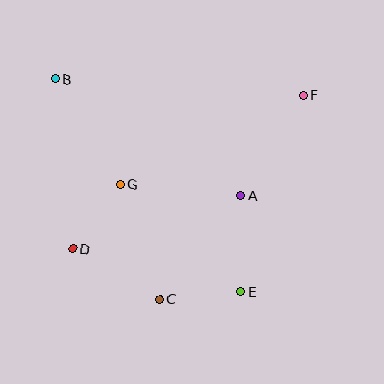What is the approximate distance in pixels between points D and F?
The distance between D and F is approximately 277 pixels.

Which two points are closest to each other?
Points D and G are closest to each other.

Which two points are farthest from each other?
Points B and E are farthest from each other.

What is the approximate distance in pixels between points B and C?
The distance between B and C is approximately 244 pixels.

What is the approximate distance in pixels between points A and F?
The distance between A and F is approximately 118 pixels.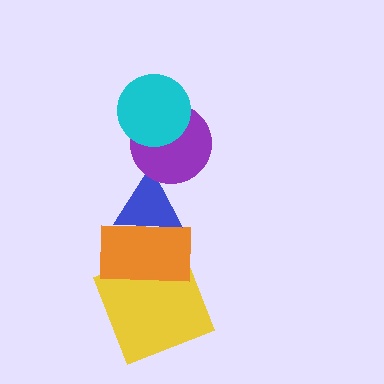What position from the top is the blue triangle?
The blue triangle is 3rd from the top.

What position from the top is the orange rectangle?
The orange rectangle is 4th from the top.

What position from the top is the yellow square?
The yellow square is 5th from the top.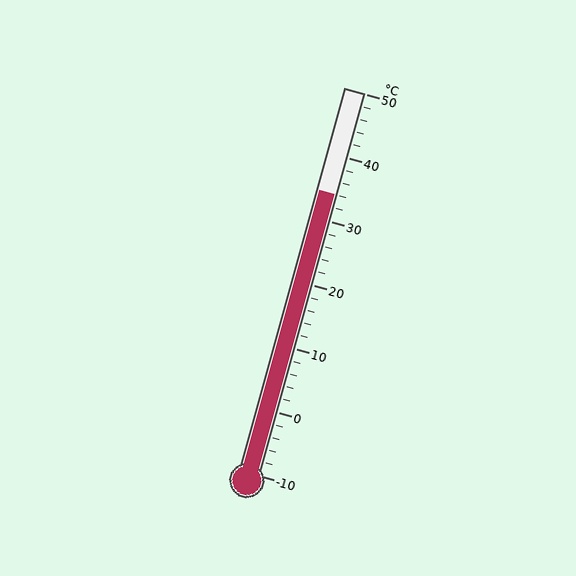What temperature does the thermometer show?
The thermometer shows approximately 34°C.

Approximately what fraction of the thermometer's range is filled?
The thermometer is filled to approximately 75% of its range.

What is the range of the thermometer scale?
The thermometer scale ranges from -10°C to 50°C.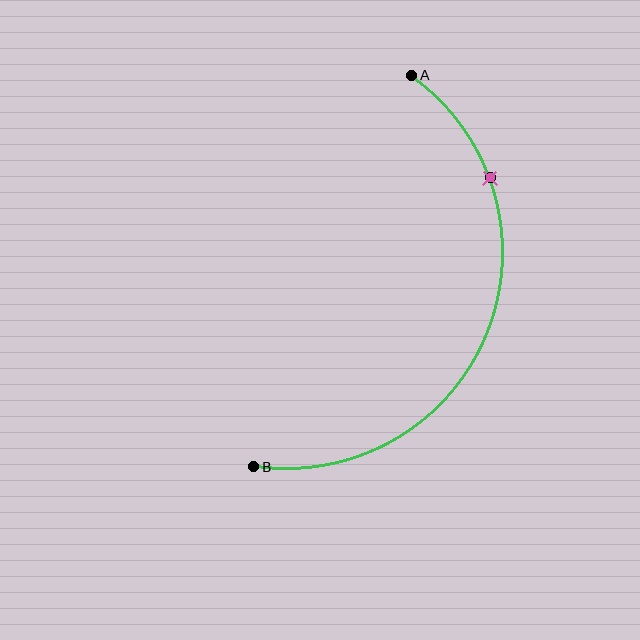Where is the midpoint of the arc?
The arc midpoint is the point on the curve farthest from the straight line joining A and B. It sits to the right of that line.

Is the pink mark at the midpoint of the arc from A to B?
No. The pink mark lies on the arc but is closer to endpoint A. The arc midpoint would be at the point on the curve equidistant along the arc from both A and B.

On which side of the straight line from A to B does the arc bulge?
The arc bulges to the right of the straight line connecting A and B.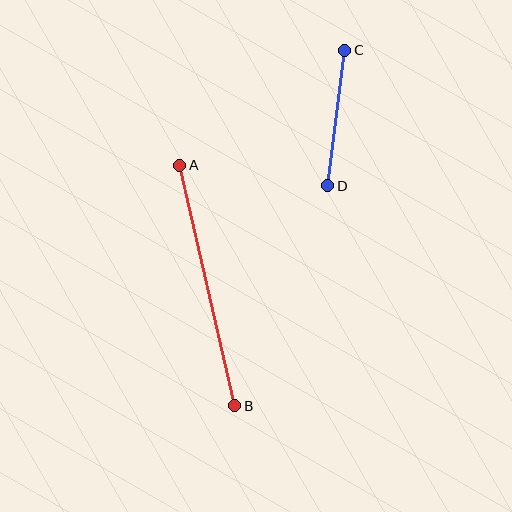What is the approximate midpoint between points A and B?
The midpoint is at approximately (207, 285) pixels.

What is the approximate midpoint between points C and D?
The midpoint is at approximately (336, 118) pixels.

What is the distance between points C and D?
The distance is approximately 136 pixels.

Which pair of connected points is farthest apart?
Points A and B are farthest apart.